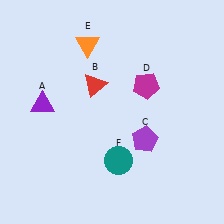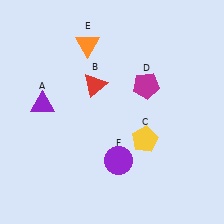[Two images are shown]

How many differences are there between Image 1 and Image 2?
There are 2 differences between the two images.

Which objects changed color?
C changed from purple to yellow. F changed from teal to purple.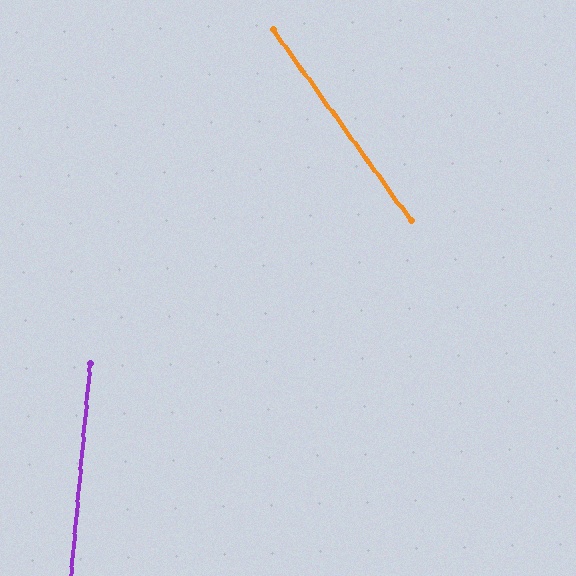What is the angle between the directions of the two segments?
Approximately 41 degrees.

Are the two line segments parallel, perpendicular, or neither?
Neither parallel nor perpendicular — they differ by about 41°.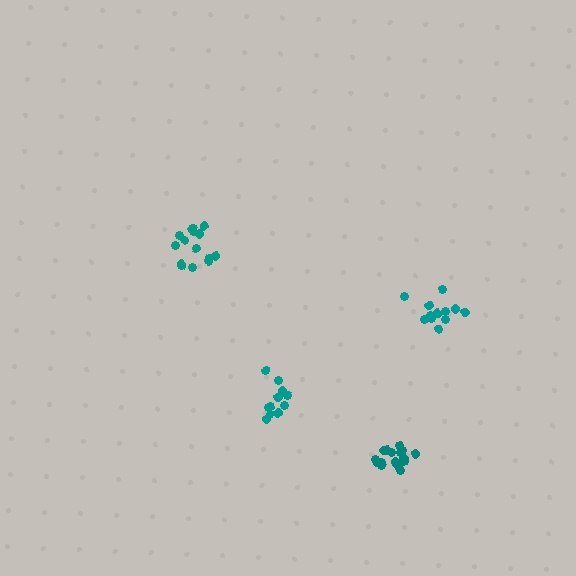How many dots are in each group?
Group 1: 12 dots, Group 2: 12 dots, Group 3: 15 dots, Group 4: 17 dots (56 total).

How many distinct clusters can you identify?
There are 4 distinct clusters.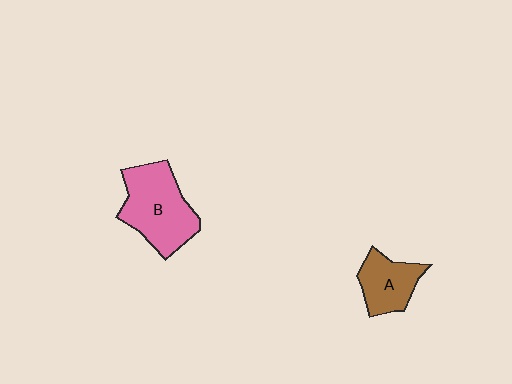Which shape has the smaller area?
Shape A (brown).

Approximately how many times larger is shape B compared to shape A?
Approximately 1.7 times.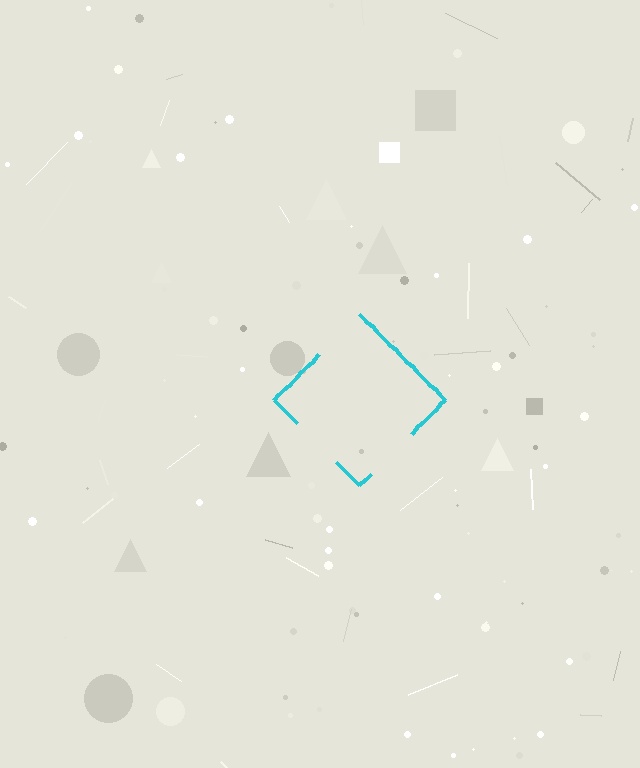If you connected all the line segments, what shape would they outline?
They would outline a diamond.